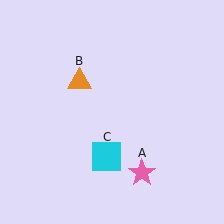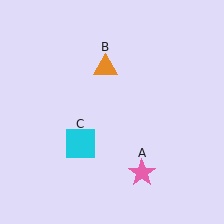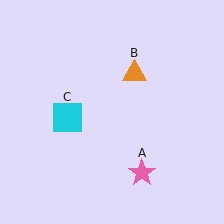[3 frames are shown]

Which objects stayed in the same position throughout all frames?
Pink star (object A) remained stationary.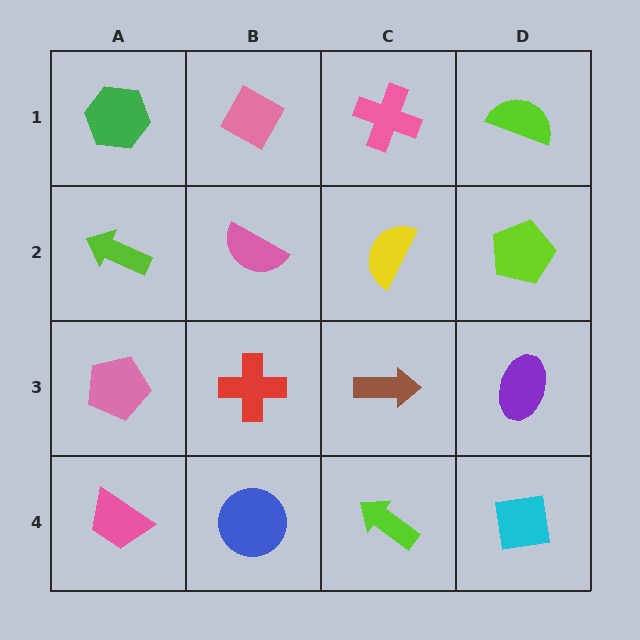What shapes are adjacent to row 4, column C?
A brown arrow (row 3, column C), a blue circle (row 4, column B), a cyan square (row 4, column D).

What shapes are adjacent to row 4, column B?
A red cross (row 3, column B), a pink trapezoid (row 4, column A), a lime arrow (row 4, column C).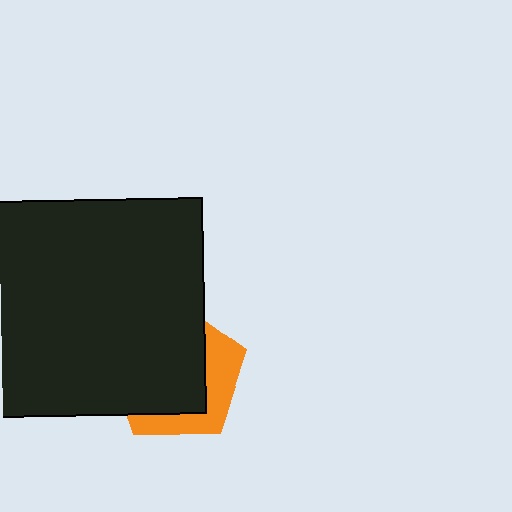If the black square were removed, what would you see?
You would see the complete orange pentagon.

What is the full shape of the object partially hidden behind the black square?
The partially hidden object is an orange pentagon.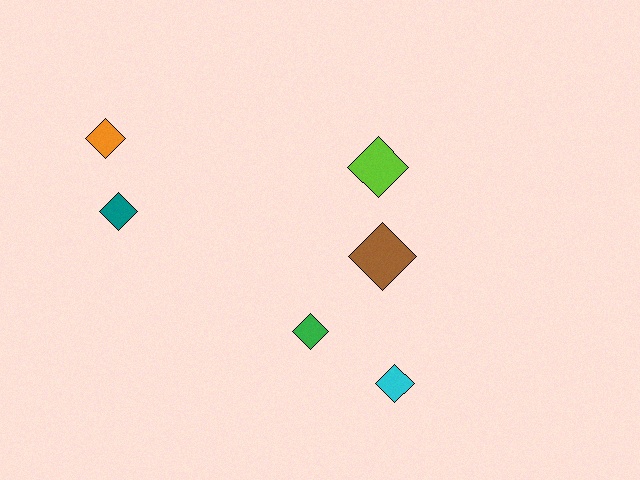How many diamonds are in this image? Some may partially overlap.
There are 6 diamonds.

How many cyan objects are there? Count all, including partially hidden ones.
There is 1 cyan object.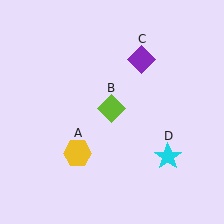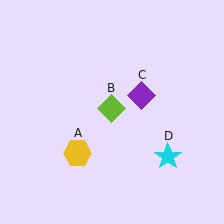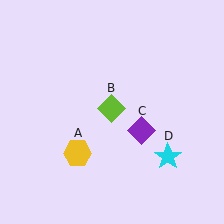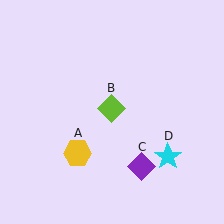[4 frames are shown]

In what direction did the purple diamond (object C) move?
The purple diamond (object C) moved down.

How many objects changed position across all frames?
1 object changed position: purple diamond (object C).